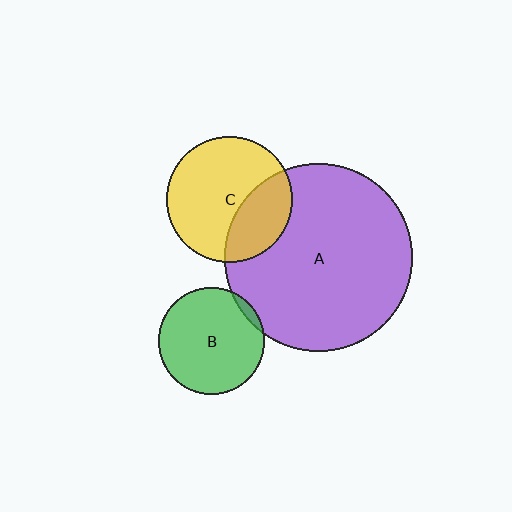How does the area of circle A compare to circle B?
Approximately 3.1 times.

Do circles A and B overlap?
Yes.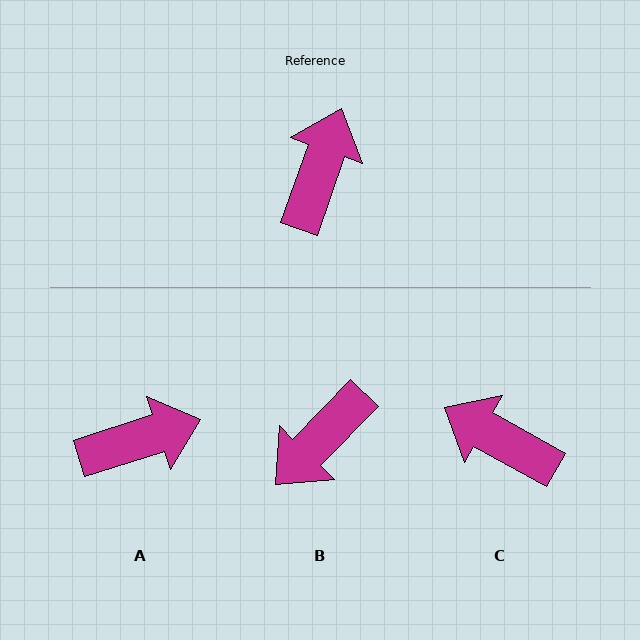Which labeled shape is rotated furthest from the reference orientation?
B, about 155 degrees away.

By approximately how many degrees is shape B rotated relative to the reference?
Approximately 155 degrees counter-clockwise.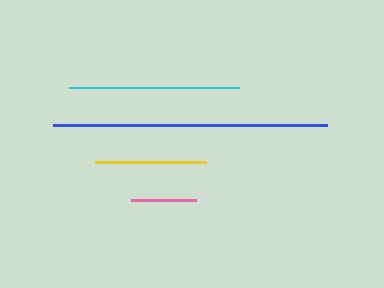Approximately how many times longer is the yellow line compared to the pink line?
The yellow line is approximately 1.7 times the length of the pink line.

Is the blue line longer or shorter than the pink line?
The blue line is longer than the pink line.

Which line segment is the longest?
The blue line is the longest at approximately 274 pixels.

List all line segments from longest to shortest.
From longest to shortest: blue, cyan, yellow, pink.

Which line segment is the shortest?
The pink line is the shortest at approximately 66 pixels.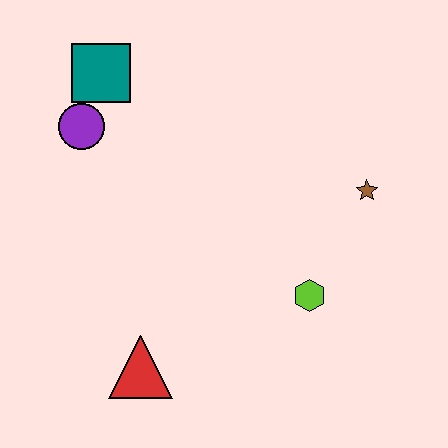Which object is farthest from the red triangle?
The teal square is farthest from the red triangle.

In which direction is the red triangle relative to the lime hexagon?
The red triangle is to the left of the lime hexagon.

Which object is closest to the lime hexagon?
The brown star is closest to the lime hexagon.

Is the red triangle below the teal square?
Yes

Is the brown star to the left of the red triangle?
No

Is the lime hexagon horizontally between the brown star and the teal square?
Yes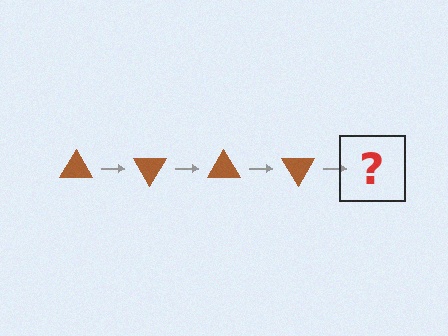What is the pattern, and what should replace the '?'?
The pattern is that the triangle rotates 60 degrees each step. The '?' should be a brown triangle rotated 240 degrees.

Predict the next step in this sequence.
The next step is a brown triangle rotated 240 degrees.